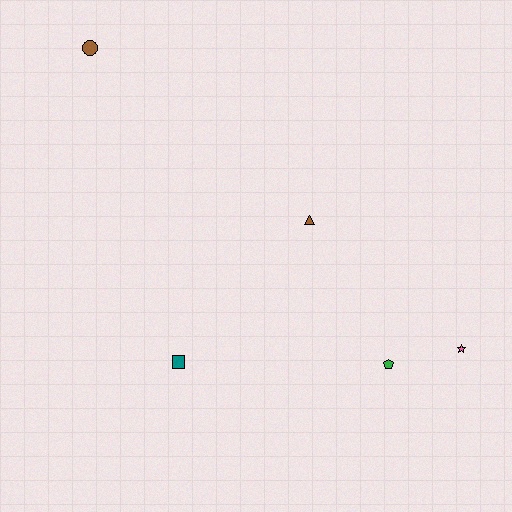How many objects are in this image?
There are 5 objects.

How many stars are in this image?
There is 1 star.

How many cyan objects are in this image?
There are no cyan objects.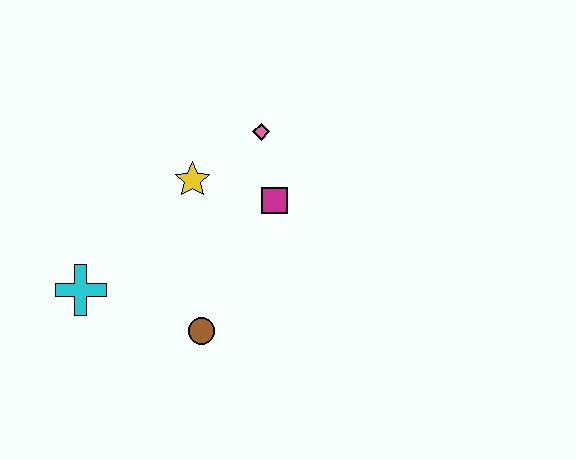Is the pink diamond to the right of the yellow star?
Yes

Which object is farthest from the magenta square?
The cyan cross is farthest from the magenta square.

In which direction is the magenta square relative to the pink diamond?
The magenta square is below the pink diamond.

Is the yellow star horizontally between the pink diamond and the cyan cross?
Yes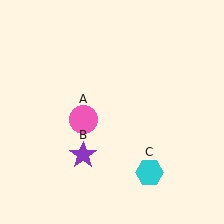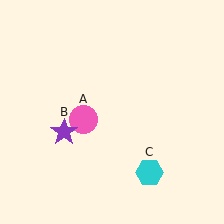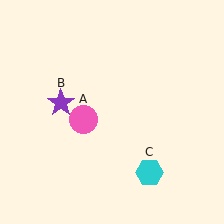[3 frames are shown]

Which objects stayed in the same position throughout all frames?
Pink circle (object A) and cyan hexagon (object C) remained stationary.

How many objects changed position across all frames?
1 object changed position: purple star (object B).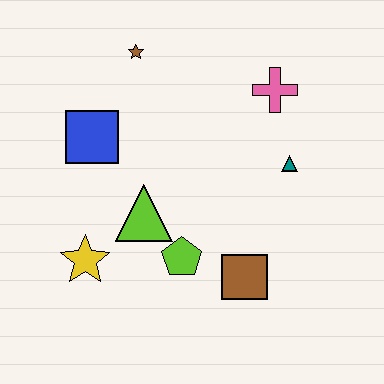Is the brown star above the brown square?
Yes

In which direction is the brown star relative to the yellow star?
The brown star is above the yellow star.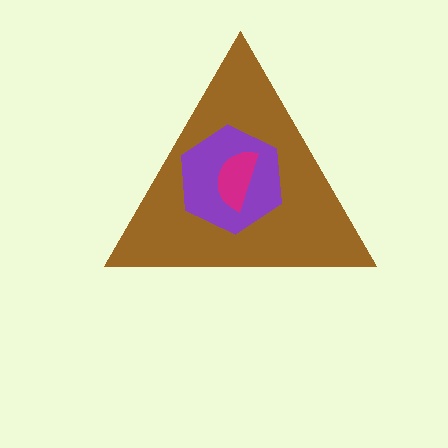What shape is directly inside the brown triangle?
The purple hexagon.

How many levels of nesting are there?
3.